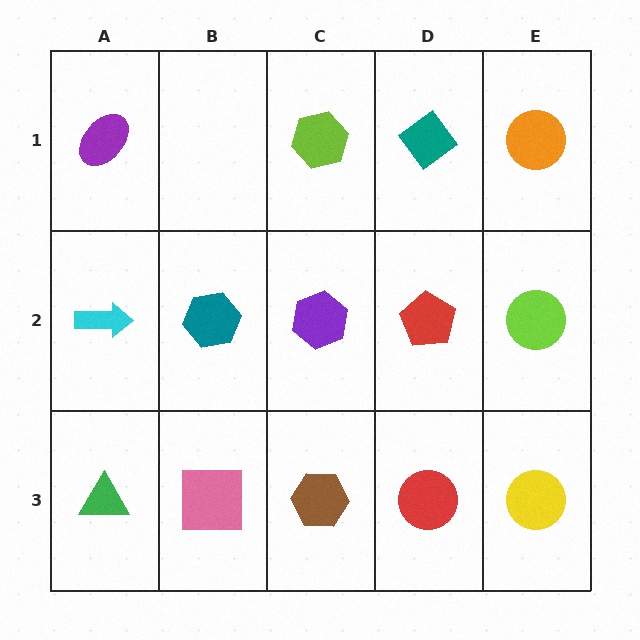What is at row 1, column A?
A purple ellipse.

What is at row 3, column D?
A red circle.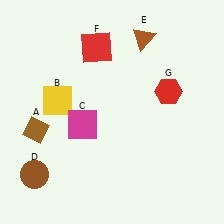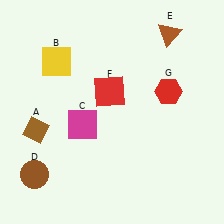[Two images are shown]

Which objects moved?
The objects that moved are: the yellow square (B), the brown triangle (E), the red square (F).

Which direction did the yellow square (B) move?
The yellow square (B) moved up.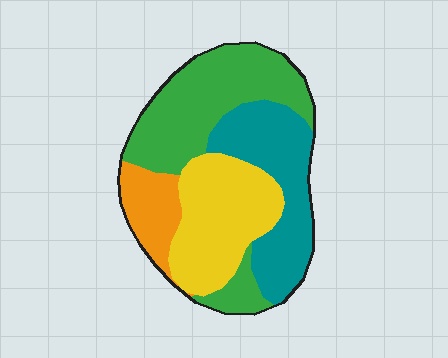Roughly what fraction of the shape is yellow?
Yellow covers roughly 25% of the shape.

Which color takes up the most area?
Green, at roughly 35%.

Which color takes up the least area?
Orange, at roughly 10%.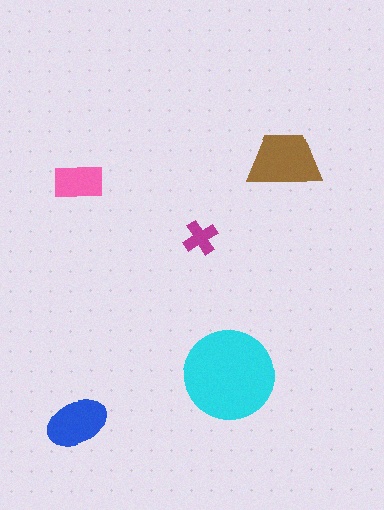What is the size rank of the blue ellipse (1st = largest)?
3rd.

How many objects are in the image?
There are 5 objects in the image.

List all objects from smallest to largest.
The magenta cross, the pink rectangle, the blue ellipse, the brown trapezoid, the cyan circle.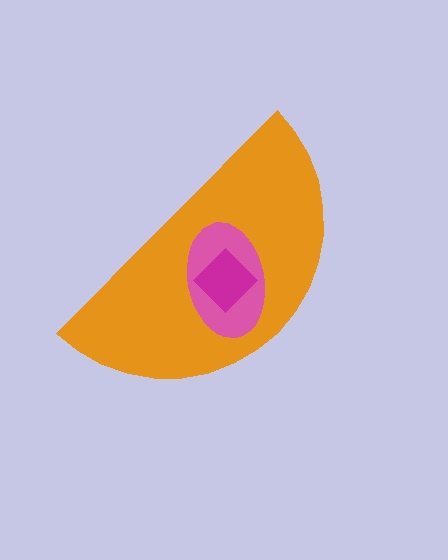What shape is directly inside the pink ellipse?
The magenta diamond.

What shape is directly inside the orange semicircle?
The pink ellipse.